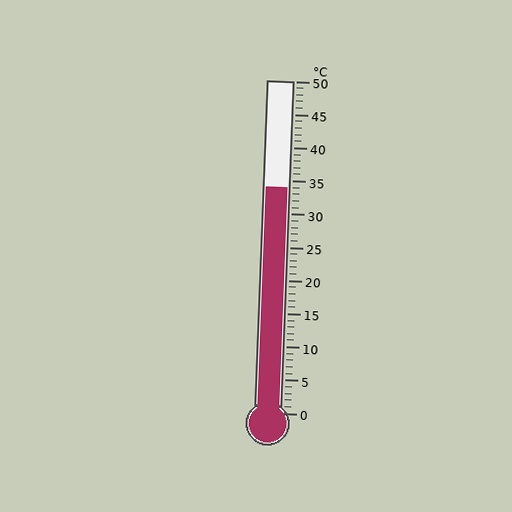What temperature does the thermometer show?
The thermometer shows approximately 34°C.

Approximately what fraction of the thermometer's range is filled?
The thermometer is filled to approximately 70% of its range.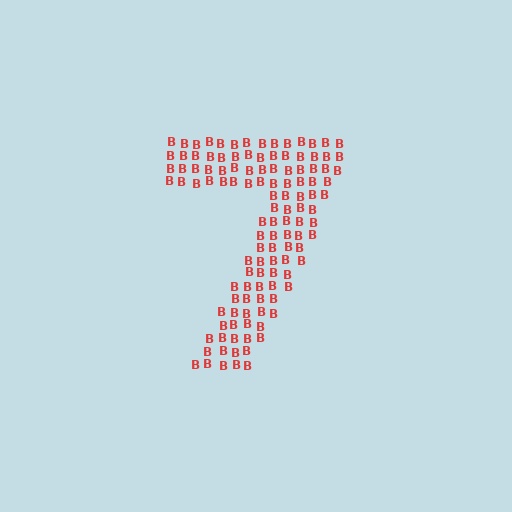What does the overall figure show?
The overall figure shows the digit 7.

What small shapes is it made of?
It is made of small letter B's.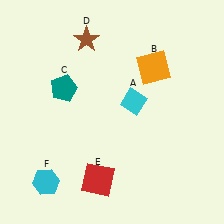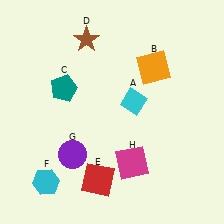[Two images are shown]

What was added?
A purple circle (G), a magenta square (H) were added in Image 2.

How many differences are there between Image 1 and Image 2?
There are 2 differences between the two images.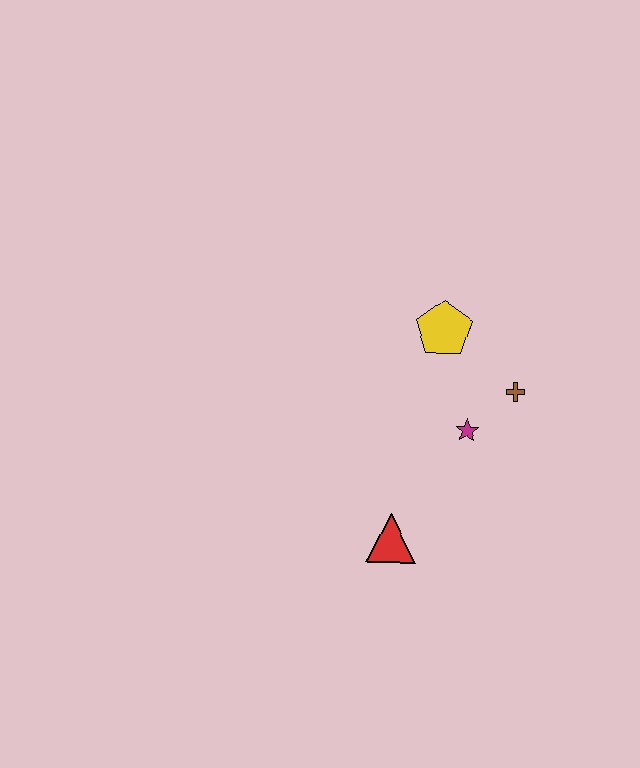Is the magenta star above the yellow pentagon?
No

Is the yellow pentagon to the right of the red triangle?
Yes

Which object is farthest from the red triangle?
The yellow pentagon is farthest from the red triangle.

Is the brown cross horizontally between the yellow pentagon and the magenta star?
No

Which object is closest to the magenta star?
The brown cross is closest to the magenta star.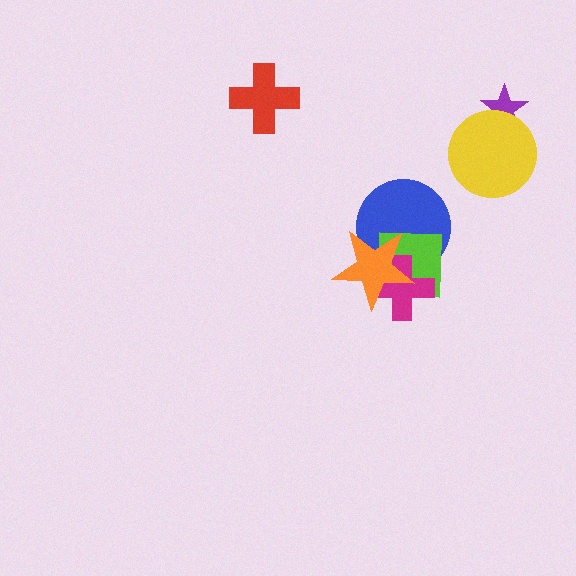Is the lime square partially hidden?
Yes, it is partially covered by another shape.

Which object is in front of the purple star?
The yellow circle is in front of the purple star.